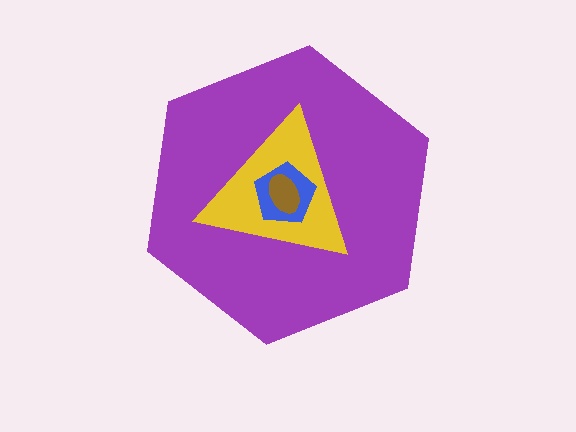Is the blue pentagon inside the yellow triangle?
Yes.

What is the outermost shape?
The purple hexagon.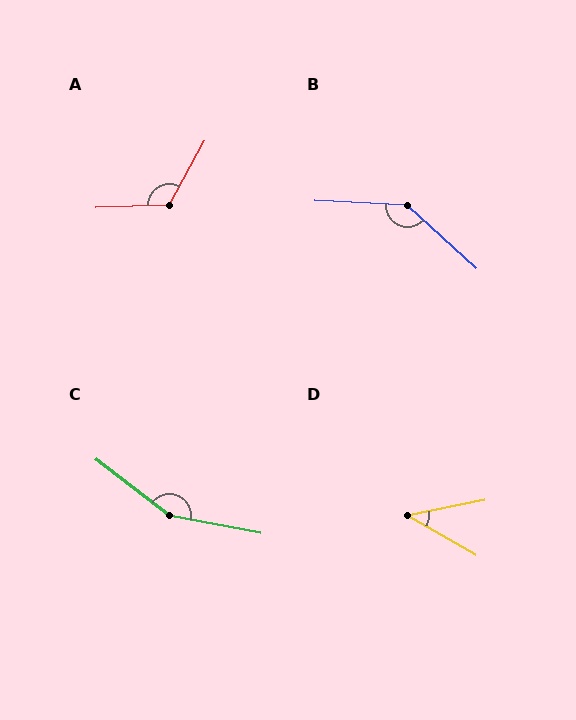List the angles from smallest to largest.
D (41°), A (121°), B (140°), C (153°).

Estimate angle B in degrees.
Approximately 140 degrees.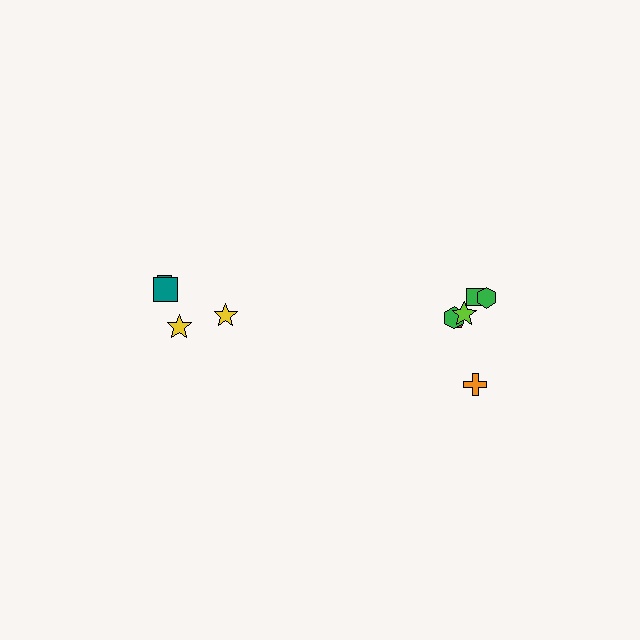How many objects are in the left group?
There are 4 objects.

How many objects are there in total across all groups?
There are 10 objects.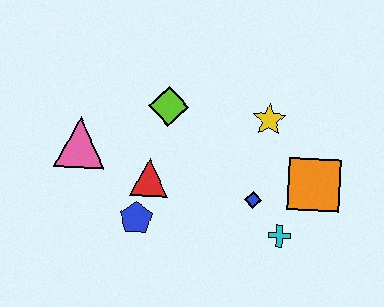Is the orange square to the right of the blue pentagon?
Yes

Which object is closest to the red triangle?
The blue pentagon is closest to the red triangle.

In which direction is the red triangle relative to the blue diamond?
The red triangle is to the left of the blue diamond.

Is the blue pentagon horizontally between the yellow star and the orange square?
No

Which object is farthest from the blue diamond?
The pink triangle is farthest from the blue diamond.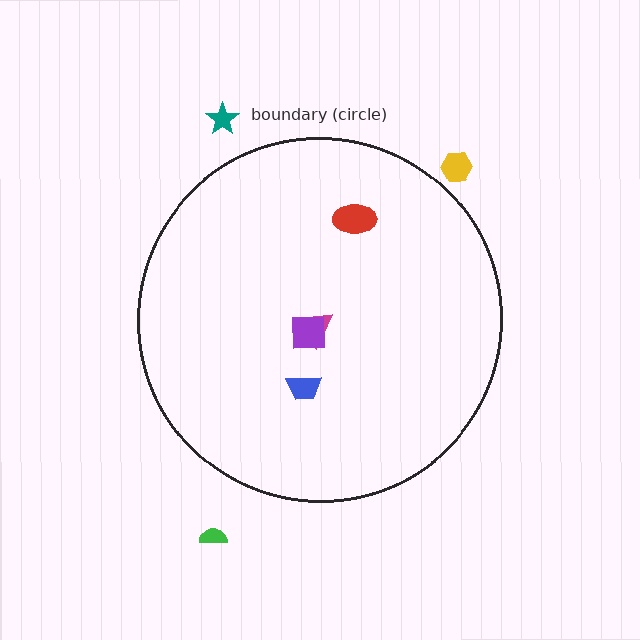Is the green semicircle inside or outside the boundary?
Outside.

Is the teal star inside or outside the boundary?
Outside.